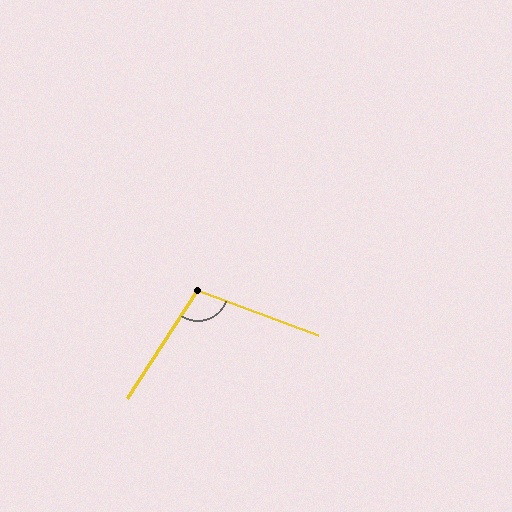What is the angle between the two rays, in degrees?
Approximately 103 degrees.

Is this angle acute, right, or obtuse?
It is obtuse.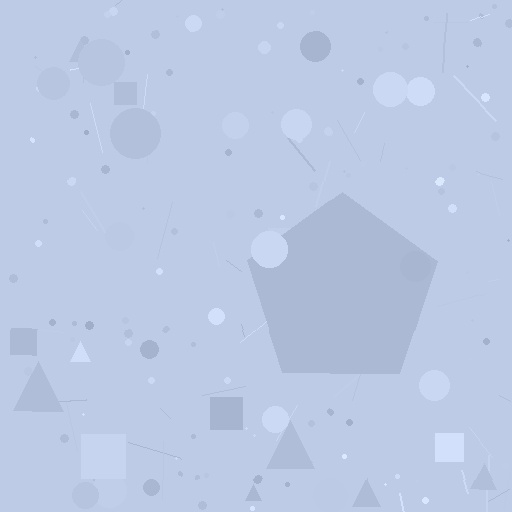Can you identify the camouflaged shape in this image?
The camouflaged shape is a pentagon.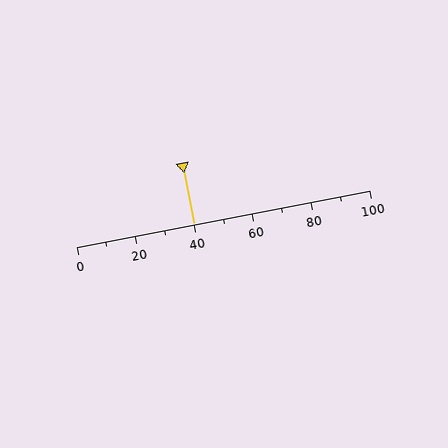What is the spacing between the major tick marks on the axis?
The major ticks are spaced 20 apart.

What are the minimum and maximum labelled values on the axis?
The axis runs from 0 to 100.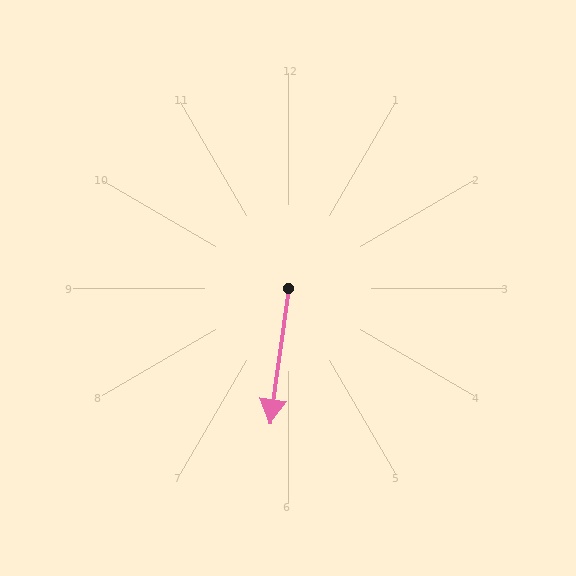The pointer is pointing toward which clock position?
Roughly 6 o'clock.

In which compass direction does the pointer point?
South.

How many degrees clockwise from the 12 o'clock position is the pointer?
Approximately 188 degrees.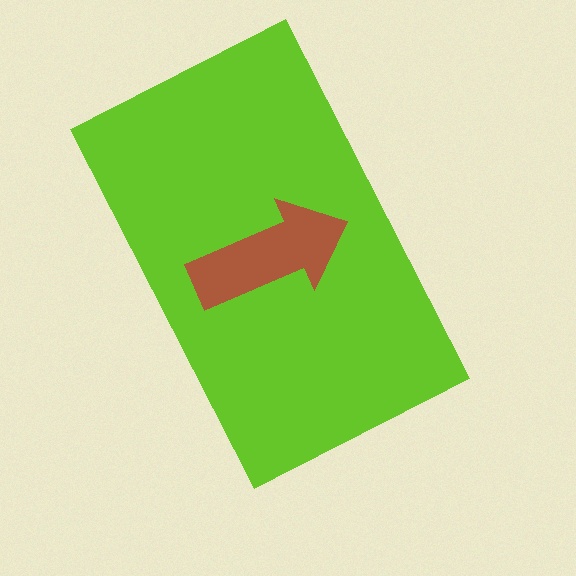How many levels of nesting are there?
2.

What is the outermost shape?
The lime rectangle.